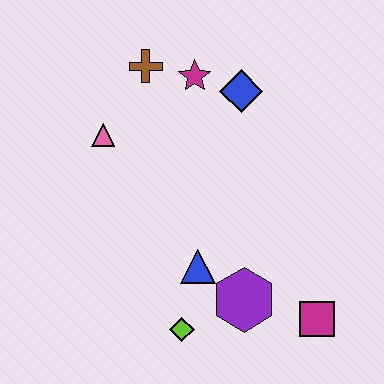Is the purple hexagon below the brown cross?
Yes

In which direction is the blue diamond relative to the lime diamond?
The blue diamond is above the lime diamond.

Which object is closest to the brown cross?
The magenta star is closest to the brown cross.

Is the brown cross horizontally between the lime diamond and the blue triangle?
No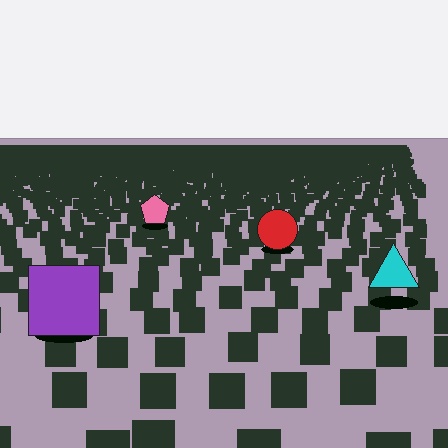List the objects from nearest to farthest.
From nearest to farthest: the purple square, the cyan triangle, the red circle, the pink pentagon.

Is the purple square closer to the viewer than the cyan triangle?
Yes. The purple square is closer — you can tell from the texture gradient: the ground texture is coarser near it.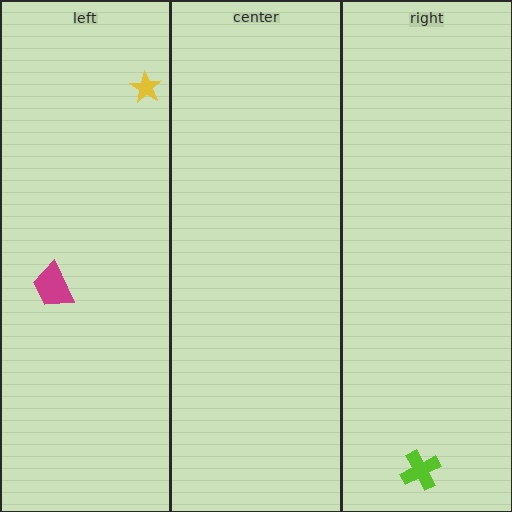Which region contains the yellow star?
The left region.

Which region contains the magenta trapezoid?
The left region.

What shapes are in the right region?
The lime cross.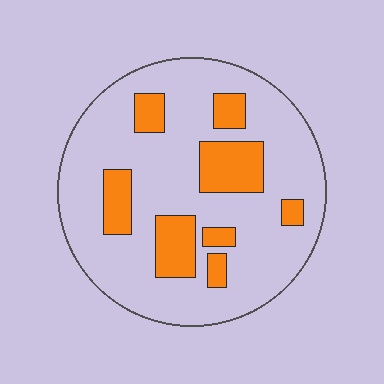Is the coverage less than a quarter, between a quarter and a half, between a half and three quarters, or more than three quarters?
Less than a quarter.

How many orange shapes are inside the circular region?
8.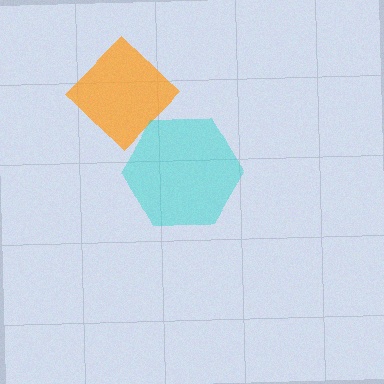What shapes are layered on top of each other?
The layered shapes are: an orange diamond, a cyan hexagon.